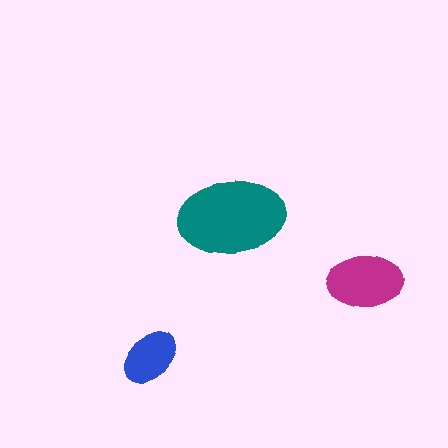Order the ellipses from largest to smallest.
the teal one, the magenta one, the blue one.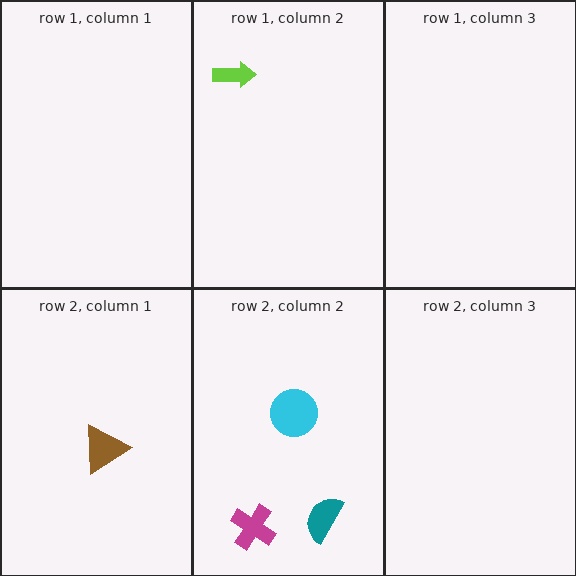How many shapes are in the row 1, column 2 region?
1.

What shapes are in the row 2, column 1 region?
The brown triangle.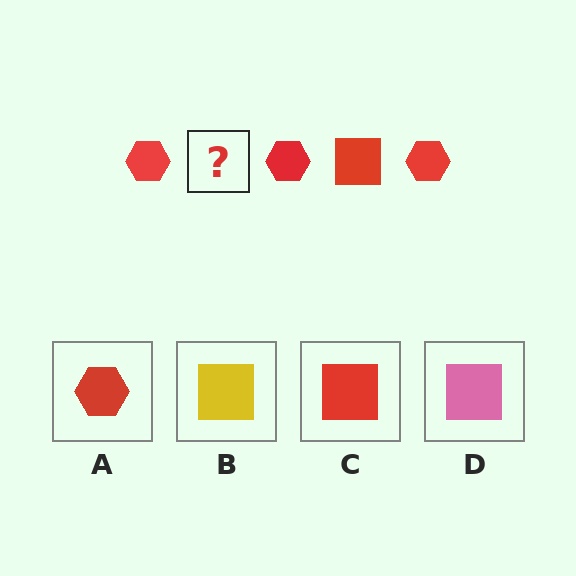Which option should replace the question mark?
Option C.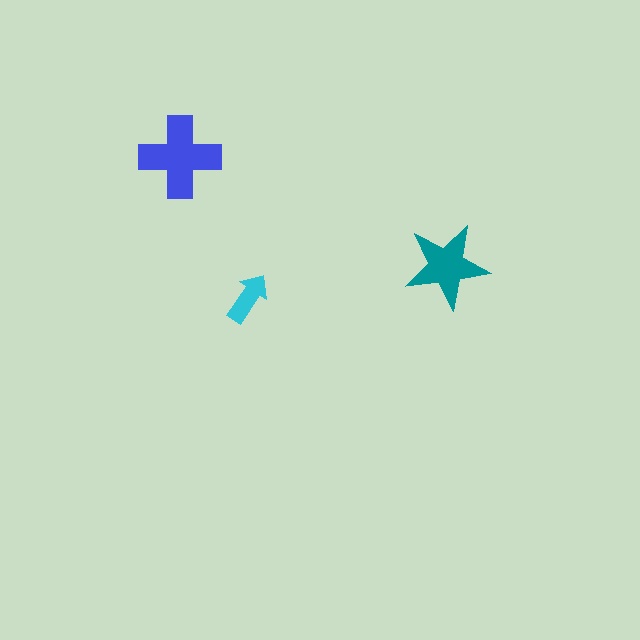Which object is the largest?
The blue cross.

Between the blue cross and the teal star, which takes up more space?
The blue cross.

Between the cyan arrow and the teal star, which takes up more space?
The teal star.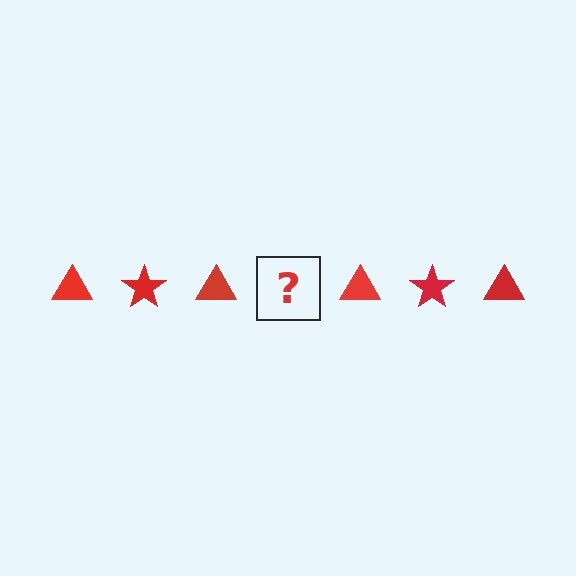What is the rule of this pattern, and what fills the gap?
The rule is that the pattern cycles through triangle, star shapes in red. The gap should be filled with a red star.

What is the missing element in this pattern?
The missing element is a red star.